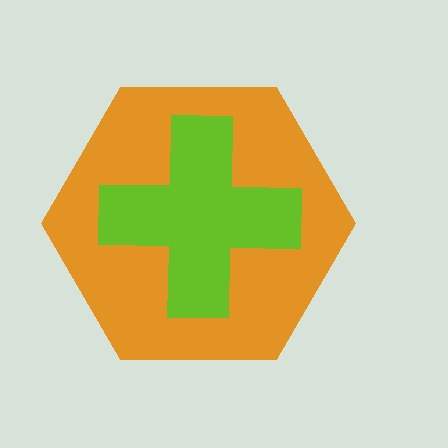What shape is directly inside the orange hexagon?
The lime cross.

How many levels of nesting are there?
2.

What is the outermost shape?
The orange hexagon.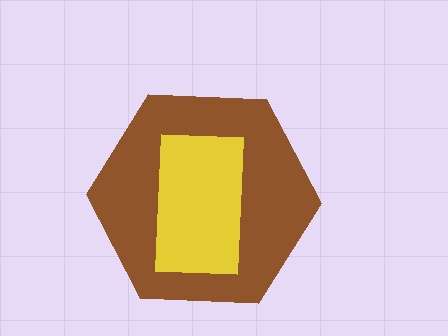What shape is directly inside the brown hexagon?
The yellow rectangle.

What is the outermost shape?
The brown hexagon.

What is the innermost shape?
The yellow rectangle.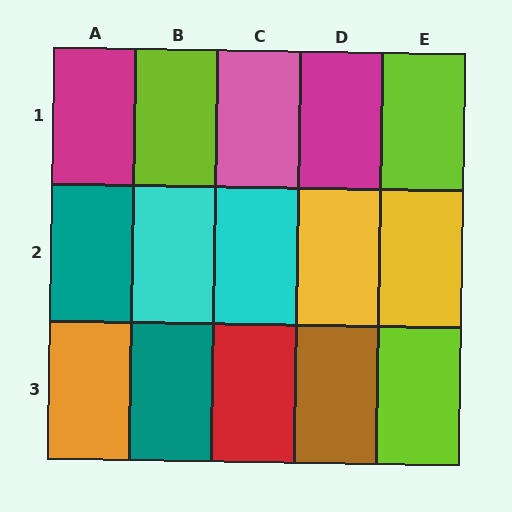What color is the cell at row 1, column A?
Magenta.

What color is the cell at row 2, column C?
Cyan.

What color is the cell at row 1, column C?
Pink.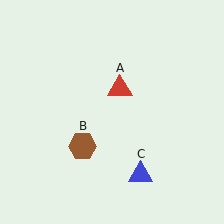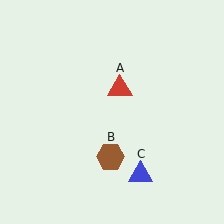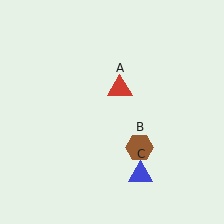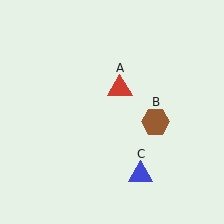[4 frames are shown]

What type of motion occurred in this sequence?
The brown hexagon (object B) rotated counterclockwise around the center of the scene.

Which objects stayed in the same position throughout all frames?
Red triangle (object A) and blue triangle (object C) remained stationary.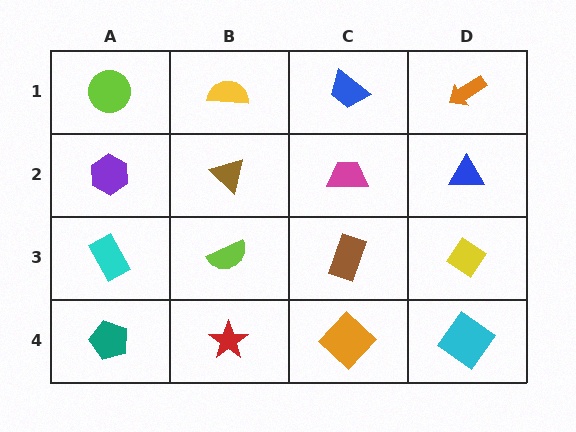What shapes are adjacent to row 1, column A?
A purple hexagon (row 2, column A), a yellow semicircle (row 1, column B).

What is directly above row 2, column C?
A blue trapezoid.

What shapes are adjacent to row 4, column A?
A cyan rectangle (row 3, column A), a red star (row 4, column B).